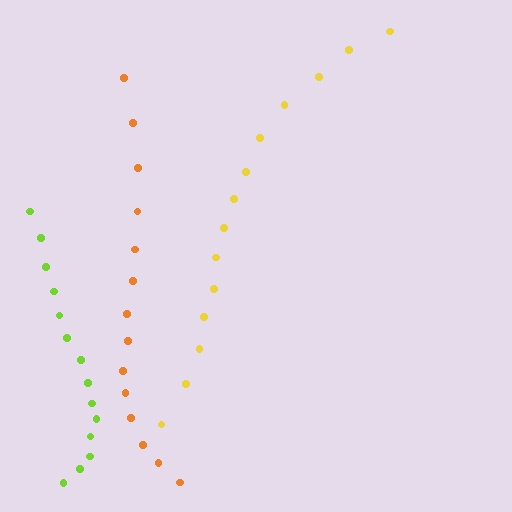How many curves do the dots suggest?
There are 3 distinct paths.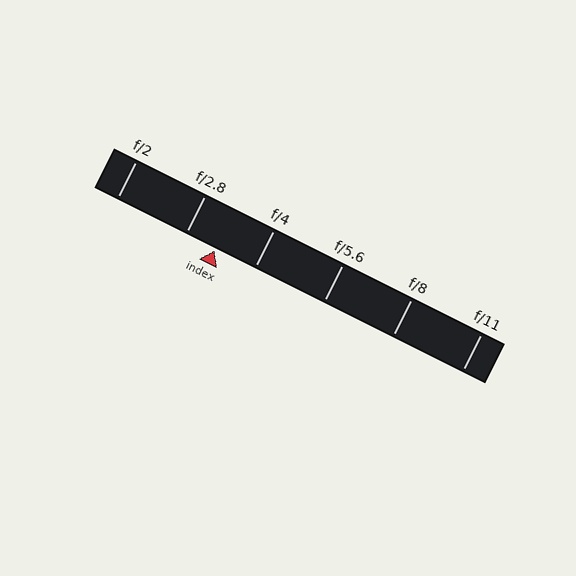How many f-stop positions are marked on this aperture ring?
There are 6 f-stop positions marked.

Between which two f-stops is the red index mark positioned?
The index mark is between f/2.8 and f/4.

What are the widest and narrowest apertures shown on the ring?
The widest aperture shown is f/2 and the narrowest is f/11.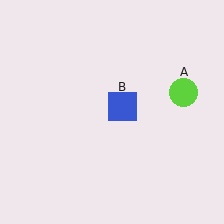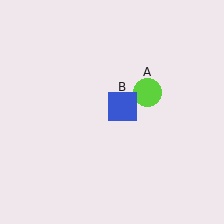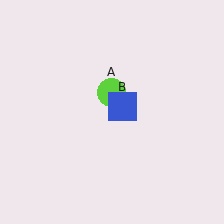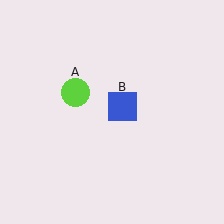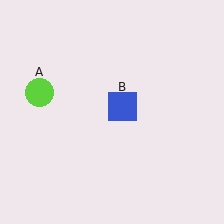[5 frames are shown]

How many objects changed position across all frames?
1 object changed position: lime circle (object A).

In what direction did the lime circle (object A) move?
The lime circle (object A) moved left.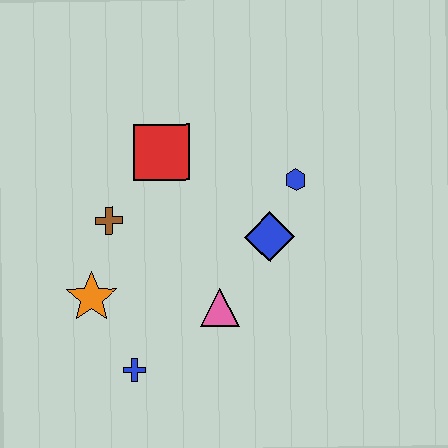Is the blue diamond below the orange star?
No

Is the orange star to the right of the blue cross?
No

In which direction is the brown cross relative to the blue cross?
The brown cross is above the blue cross.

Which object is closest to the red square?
The brown cross is closest to the red square.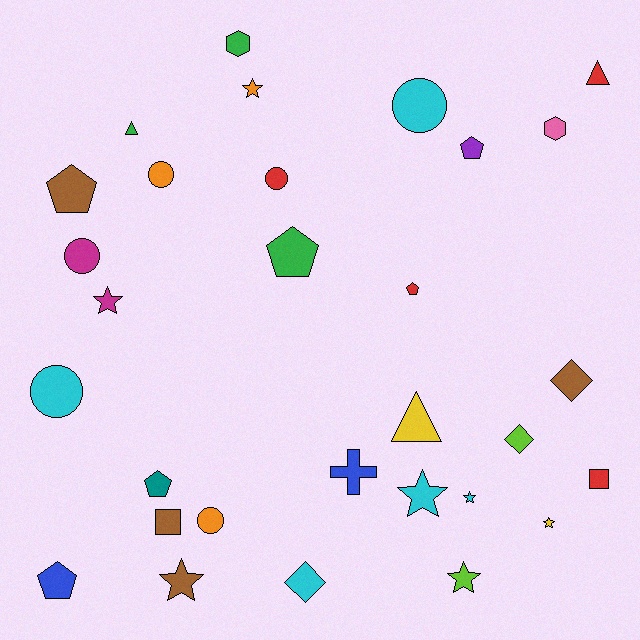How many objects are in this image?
There are 30 objects.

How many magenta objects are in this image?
There are 2 magenta objects.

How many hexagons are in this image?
There are 2 hexagons.